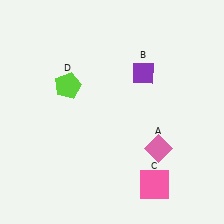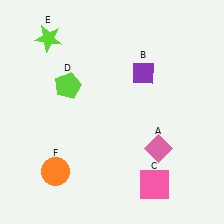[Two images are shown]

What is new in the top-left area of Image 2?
A lime star (E) was added in the top-left area of Image 2.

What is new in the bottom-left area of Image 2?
An orange circle (F) was added in the bottom-left area of Image 2.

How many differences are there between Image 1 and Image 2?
There are 2 differences between the two images.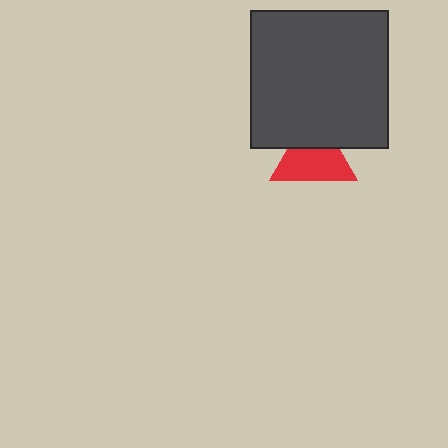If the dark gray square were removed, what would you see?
You would see the complete red triangle.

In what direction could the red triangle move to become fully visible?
The red triangle could move down. That would shift it out from behind the dark gray square entirely.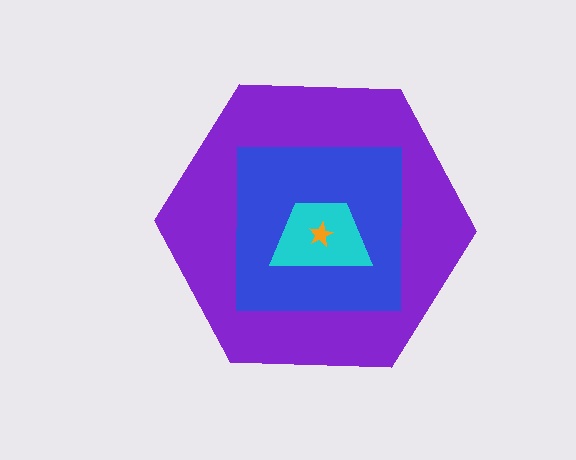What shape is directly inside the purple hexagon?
The blue square.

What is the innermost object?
The orange star.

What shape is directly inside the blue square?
The cyan trapezoid.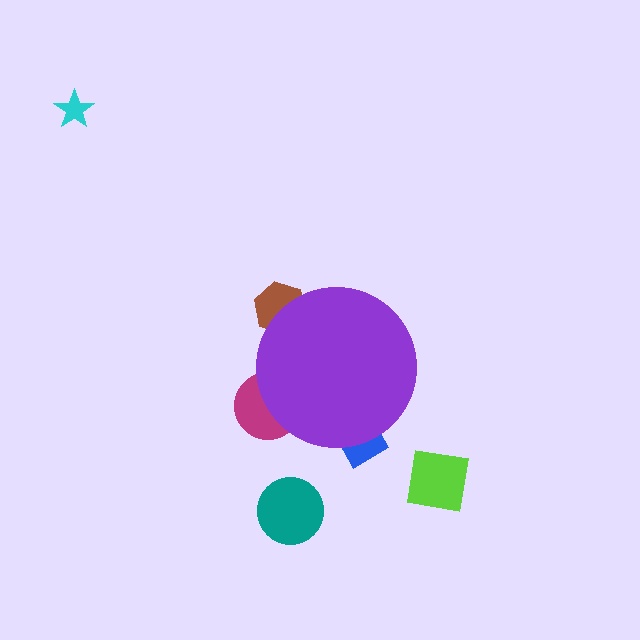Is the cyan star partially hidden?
No, the cyan star is fully visible.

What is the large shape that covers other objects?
A purple circle.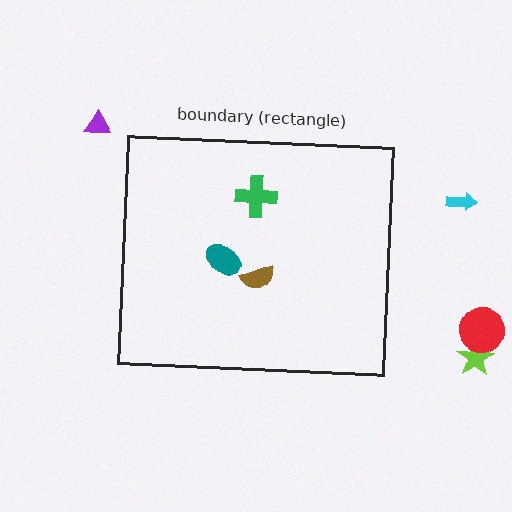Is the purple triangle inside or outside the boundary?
Outside.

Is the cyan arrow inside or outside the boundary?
Outside.